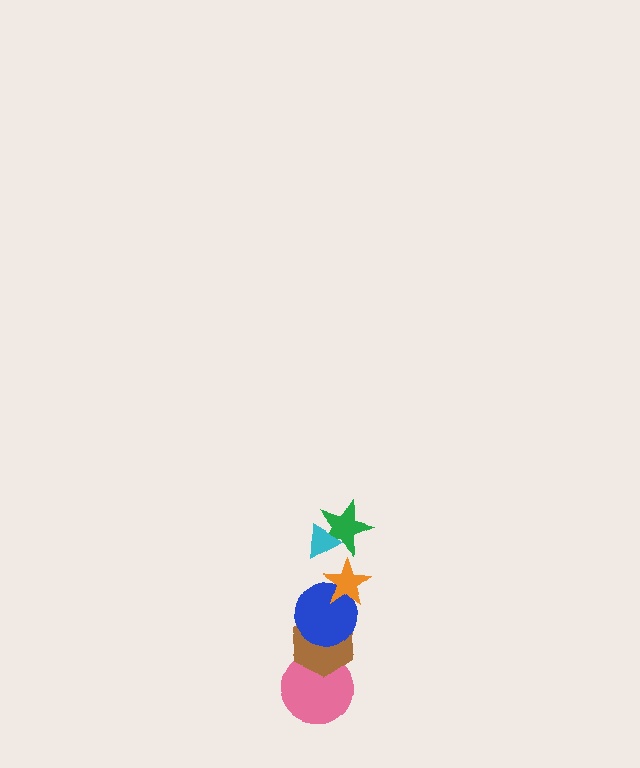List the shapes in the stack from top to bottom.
From top to bottom: the cyan triangle, the green star, the orange star, the blue circle, the brown hexagon, the pink circle.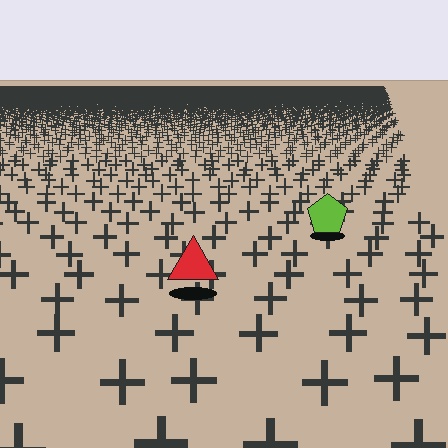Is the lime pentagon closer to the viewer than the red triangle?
No. The red triangle is closer — you can tell from the texture gradient: the ground texture is coarser near it.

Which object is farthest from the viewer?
The lime pentagon is farthest from the viewer. It appears smaller and the ground texture around it is denser.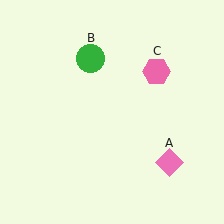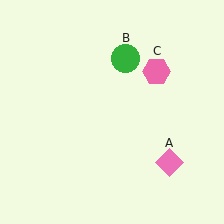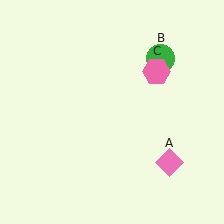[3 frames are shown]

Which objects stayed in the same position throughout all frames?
Pink diamond (object A) and pink hexagon (object C) remained stationary.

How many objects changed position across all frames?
1 object changed position: green circle (object B).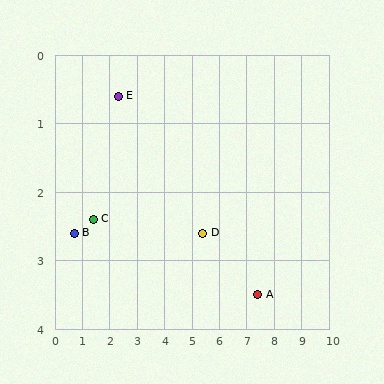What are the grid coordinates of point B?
Point B is at approximately (0.7, 2.6).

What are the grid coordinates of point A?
Point A is at approximately (7.4, 3.5).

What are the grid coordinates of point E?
Point E is at approximately (2.3, 0.6).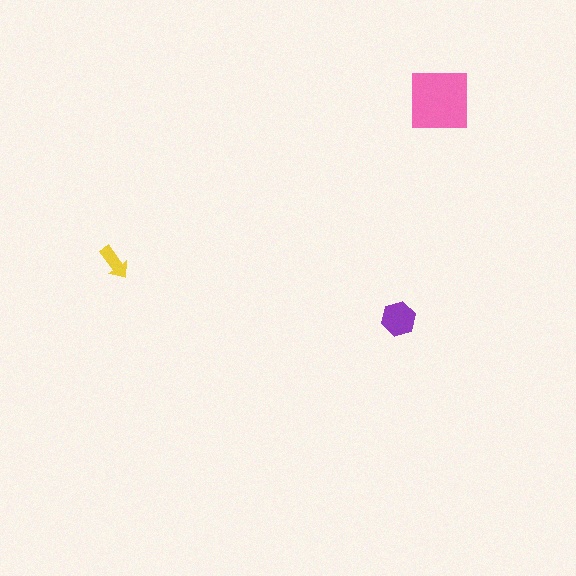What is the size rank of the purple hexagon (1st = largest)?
2nd.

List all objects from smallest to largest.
The yellow arrow, the purple hexagon, the pink square.